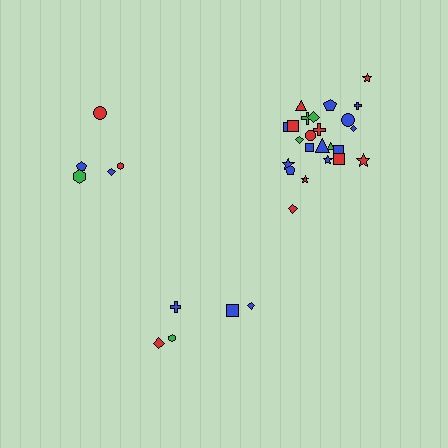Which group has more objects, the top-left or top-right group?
The top-right group.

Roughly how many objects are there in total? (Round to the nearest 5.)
Roughly 35 objects in total.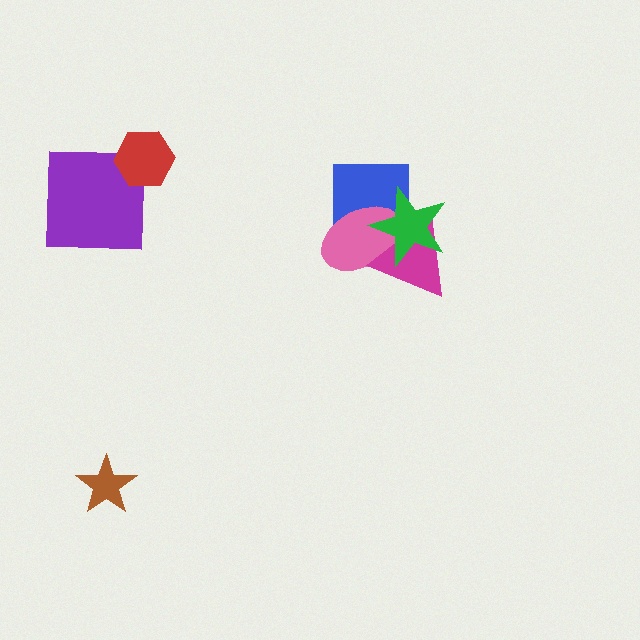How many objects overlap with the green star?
3 objects overlap with the green star.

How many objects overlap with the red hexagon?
1 object overlaps with the red hexagon.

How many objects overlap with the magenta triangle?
3 objects overlap with the magenta triangle.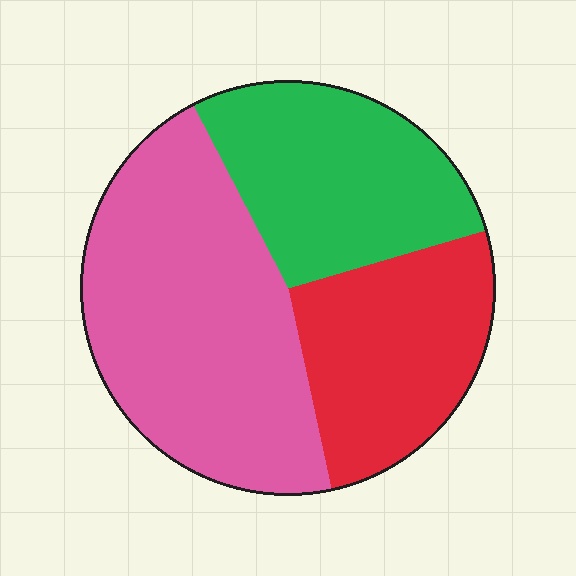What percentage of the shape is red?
Red covers roughly 25% of the shape.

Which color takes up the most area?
Pink, at roughly 45%.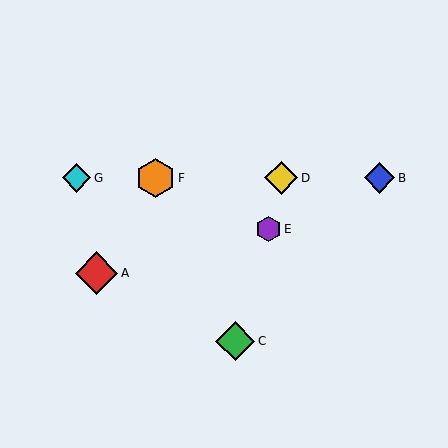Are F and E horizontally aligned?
No, F is at y≈178 and E is at y≈229.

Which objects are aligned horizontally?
Objects B, D, F, G are aligned horizontally.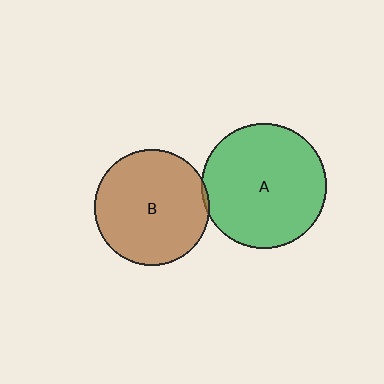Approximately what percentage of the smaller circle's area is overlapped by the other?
Approximately 5%.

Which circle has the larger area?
Circle A (green).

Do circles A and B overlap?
Yes.